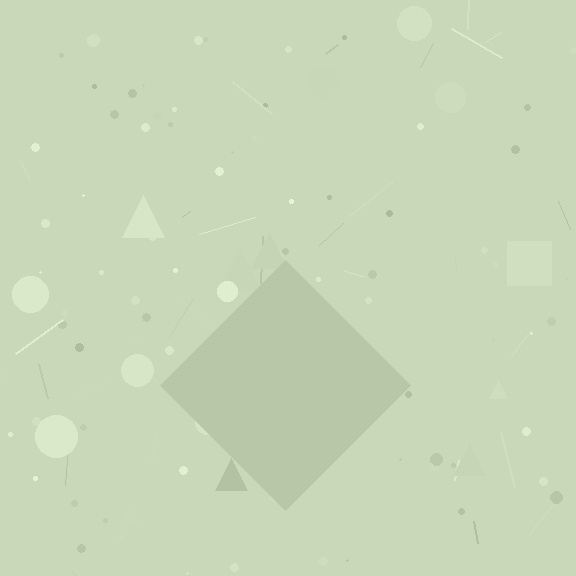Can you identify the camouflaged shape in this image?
The camouflaged shape is a diamond.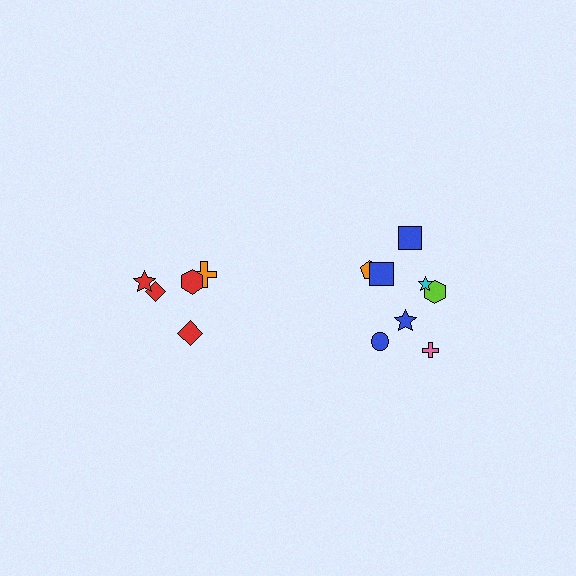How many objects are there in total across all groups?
There are 13 objects.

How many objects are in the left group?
There are 5 objects.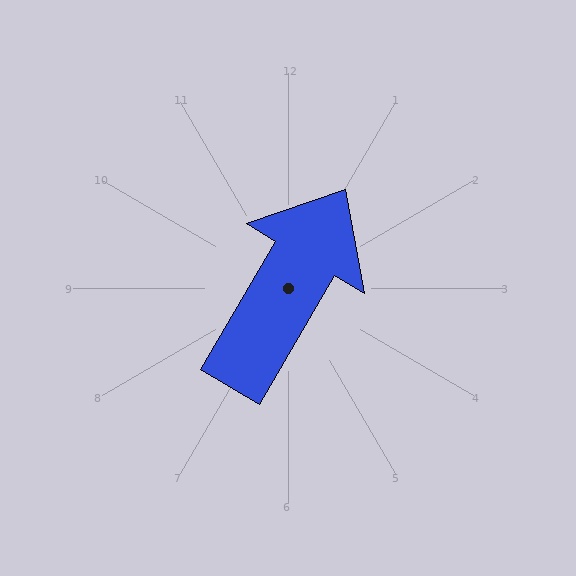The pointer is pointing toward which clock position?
Roughly 1 o'clock.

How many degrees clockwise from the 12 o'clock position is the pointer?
Approximately 30 degrees.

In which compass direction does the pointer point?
Northeast.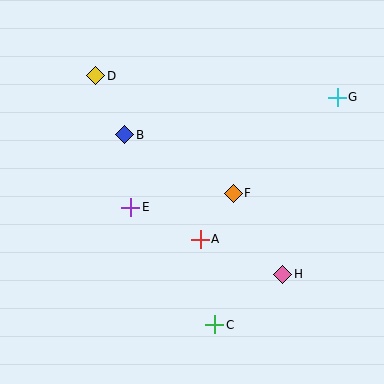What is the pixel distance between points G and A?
The distance between G and A is 197 pixels.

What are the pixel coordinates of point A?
Point A is at (200, 239).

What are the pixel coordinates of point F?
Point F is at (233, 193).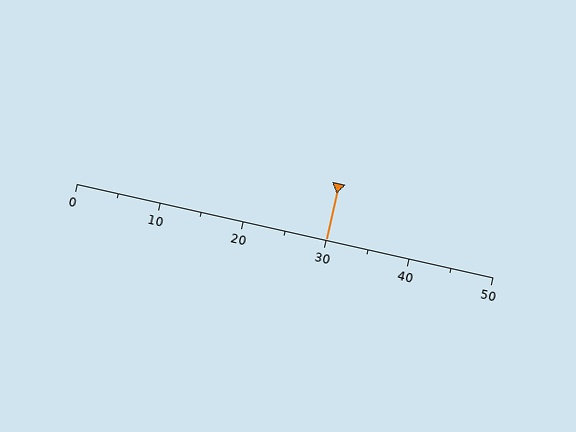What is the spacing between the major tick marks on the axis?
The major ticks are spaced 10 apart.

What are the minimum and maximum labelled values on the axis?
The axis runs from 0 to 50.